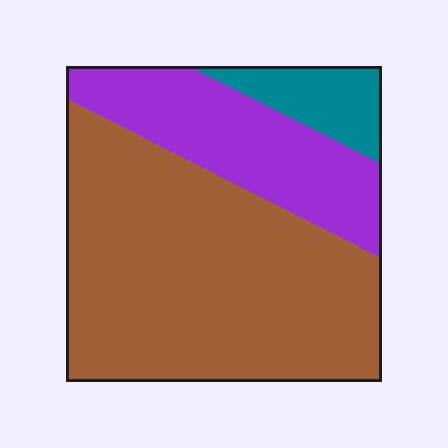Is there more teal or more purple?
Purple.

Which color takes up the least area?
Teal, at roughly 10%.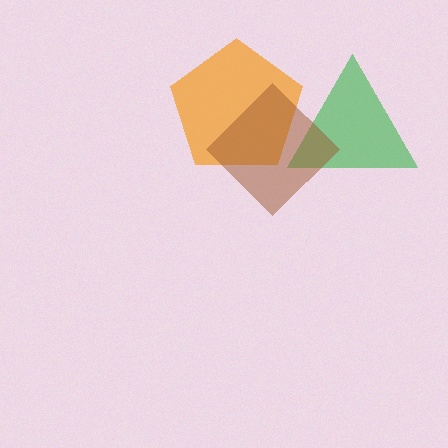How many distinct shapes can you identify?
There are 3 distinct shapes: a green triangle, an orange pentagon, a brown diamond.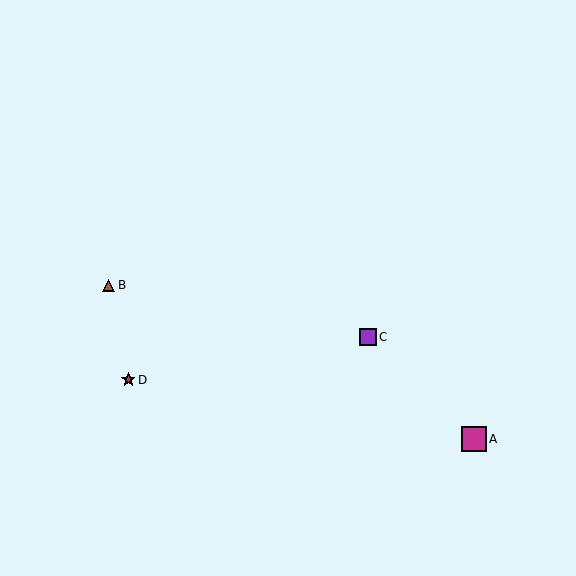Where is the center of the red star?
The center of the red star is at (128, 380).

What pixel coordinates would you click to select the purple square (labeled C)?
Click at (368, 337) to select the purple square C.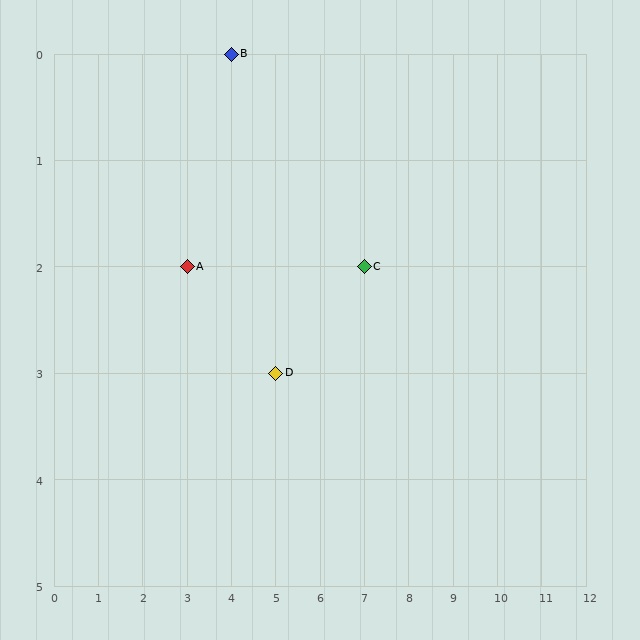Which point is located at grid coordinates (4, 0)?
Point B is at (4, 0).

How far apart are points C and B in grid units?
Points C and B are 3 columns and 2 rows apart (about 3.6 grid units diagonally).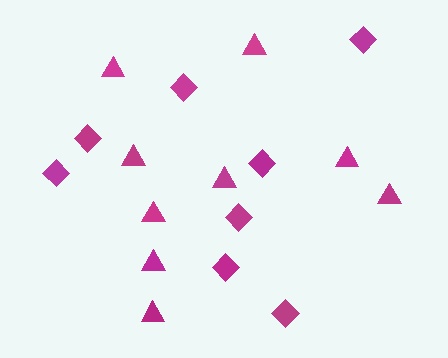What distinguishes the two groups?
There are 2 groups: one group of triangles (9) and one group of diamonds (8).